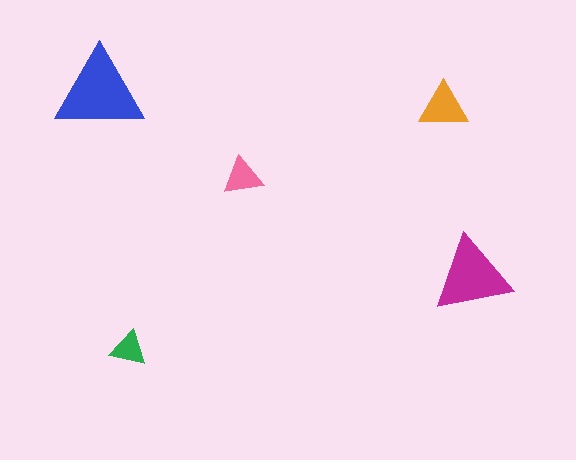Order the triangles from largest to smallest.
the blue one, the magenta one, the orange one, the pink one, the green one.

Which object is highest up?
The blue triangle is topmost.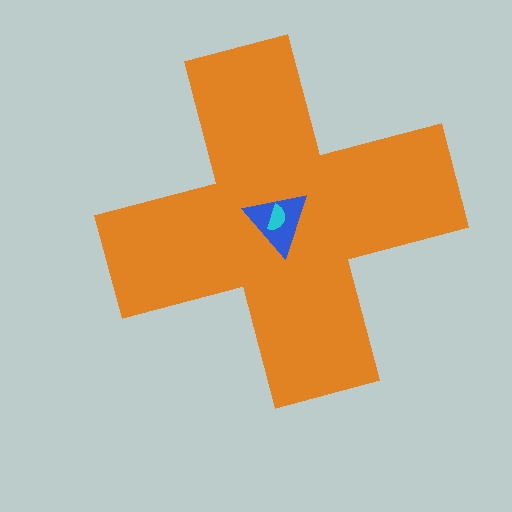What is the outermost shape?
The orange cross.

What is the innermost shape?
The cyan semicircle.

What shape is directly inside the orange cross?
The blue triangle.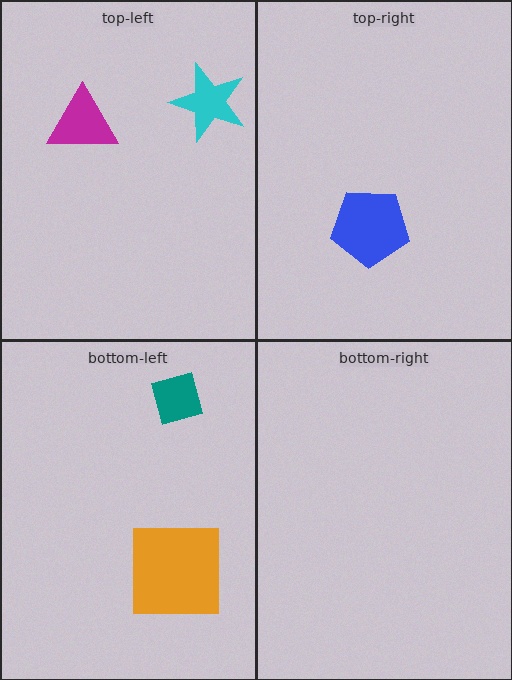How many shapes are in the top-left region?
2.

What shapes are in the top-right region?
The blue pentagon.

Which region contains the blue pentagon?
The top-right region.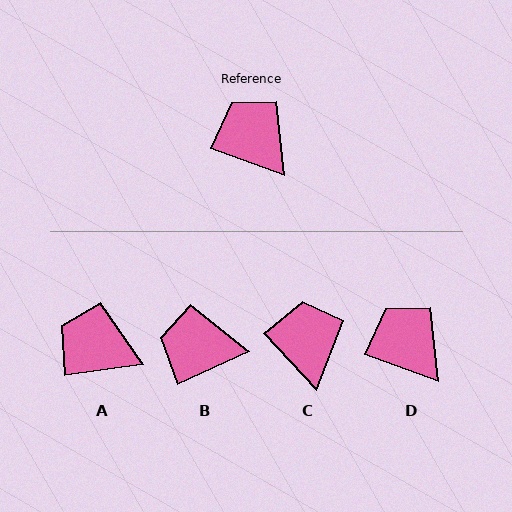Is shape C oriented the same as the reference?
No, it is off by about 27 degrees.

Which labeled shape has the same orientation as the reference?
D.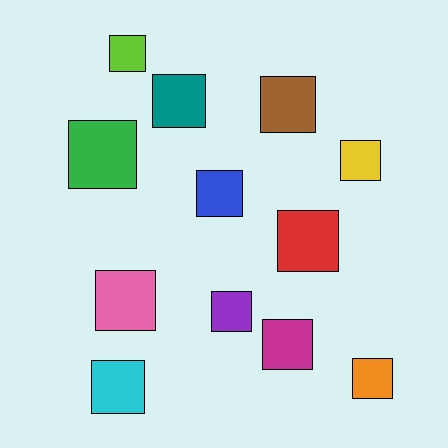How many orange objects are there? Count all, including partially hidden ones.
There is 1 orange object.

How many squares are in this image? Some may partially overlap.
There are 12 squares.